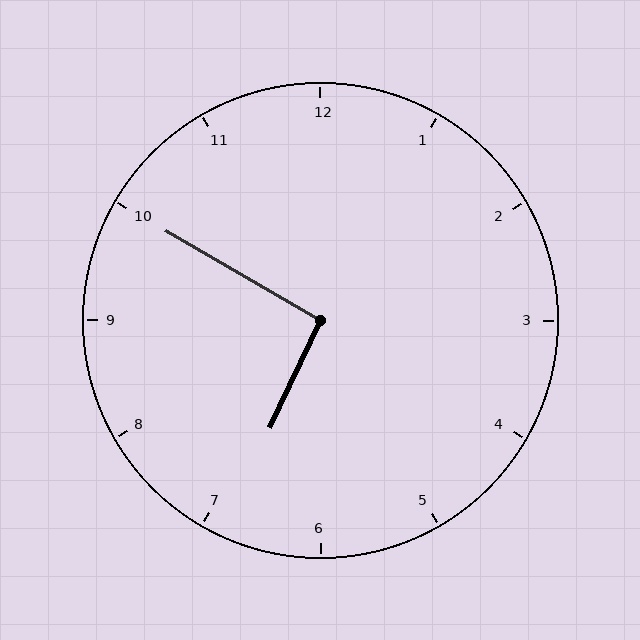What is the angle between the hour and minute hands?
Approximately 95 degrees.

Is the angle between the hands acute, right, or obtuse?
It is right.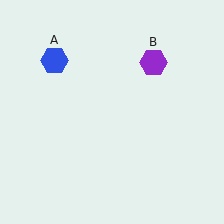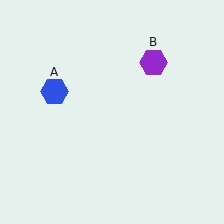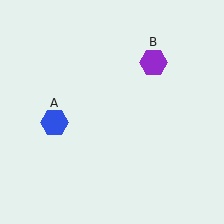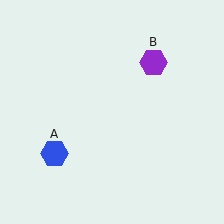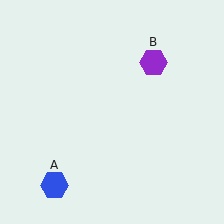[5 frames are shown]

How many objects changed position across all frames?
1 object changed position: blue hexagon (object A).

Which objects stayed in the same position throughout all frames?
Purple hexagon (object B) remained stationary.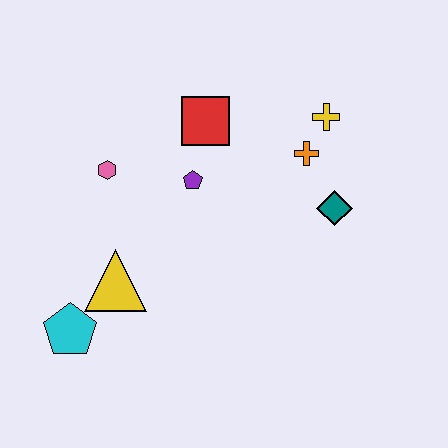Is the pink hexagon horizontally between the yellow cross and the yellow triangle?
No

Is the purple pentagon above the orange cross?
No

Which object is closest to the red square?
The purple pentagon is closest to the red square.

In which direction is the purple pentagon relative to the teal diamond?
The purple pentagon is to the left of the teal diamond.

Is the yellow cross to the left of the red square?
No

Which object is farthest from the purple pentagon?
The cyan pentagon is farthest from the purple pentagon.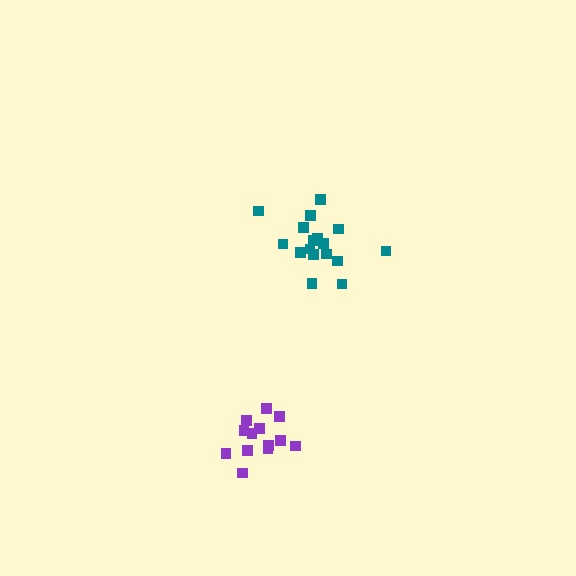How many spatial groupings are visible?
There are 2 spatial groupings.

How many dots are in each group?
Group 1: 17 dots, Group 2: 13 dots (30 total).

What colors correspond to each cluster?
The clusters are colored: teal, purple.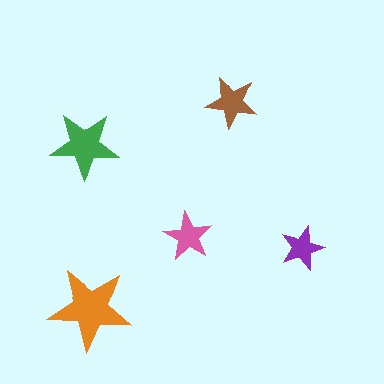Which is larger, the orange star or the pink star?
The orange one.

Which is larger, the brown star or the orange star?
The orange one.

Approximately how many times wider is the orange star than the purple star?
About 2 times wider.